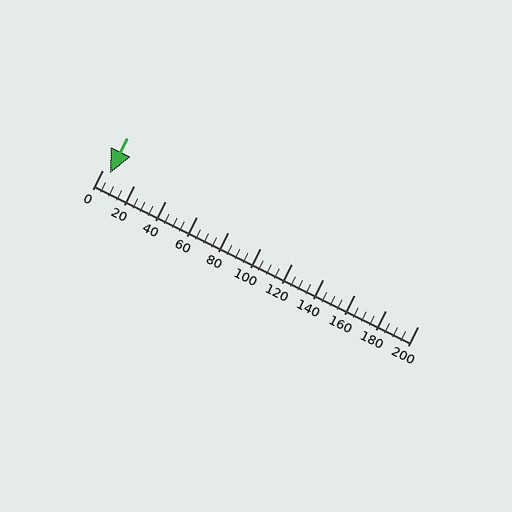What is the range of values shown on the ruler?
The ruler shows values from 0 to 200.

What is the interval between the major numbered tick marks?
The major tick marks are spaced 20 units apart.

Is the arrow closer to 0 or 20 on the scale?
The arrow is closer to 0.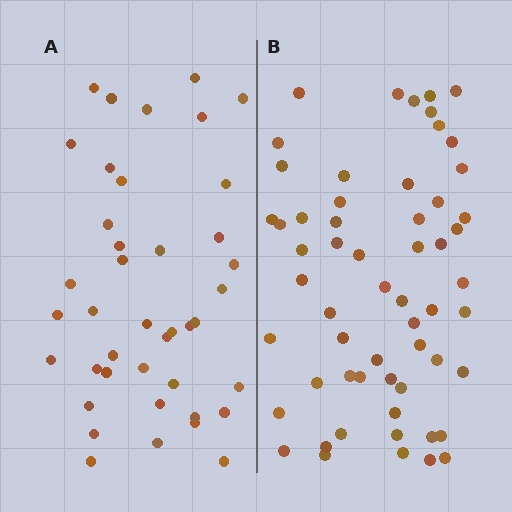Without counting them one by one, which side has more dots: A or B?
Region B (the right region) has more dots.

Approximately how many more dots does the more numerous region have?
Region B has approximately 15 more dots than region A.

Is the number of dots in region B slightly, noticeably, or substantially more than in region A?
Region B has noticeably more, but not dramatically so. The ratio is roughly 1.4 to 1.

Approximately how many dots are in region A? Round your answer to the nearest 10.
About 40 dots. (The exact count is 41, which rounds to 40.)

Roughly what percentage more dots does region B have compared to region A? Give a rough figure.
About 40% more.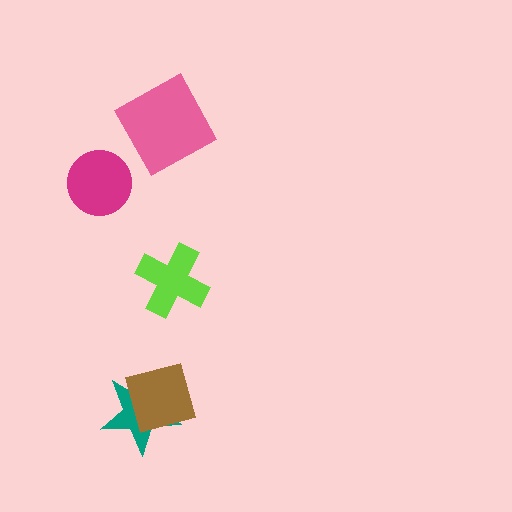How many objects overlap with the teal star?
1 object overlaps with the teal star.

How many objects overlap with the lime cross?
0 objects overlap with the lime cross.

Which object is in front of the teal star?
The brown square is in front of the teal star.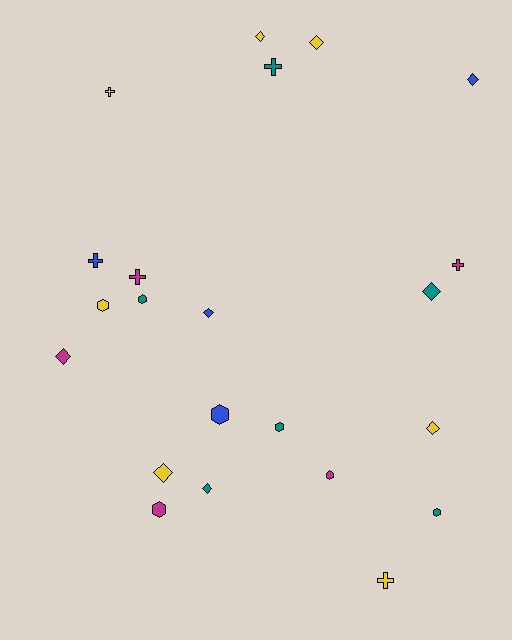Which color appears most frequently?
Yellow, with 7 objects.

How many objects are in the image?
There are 22 objects.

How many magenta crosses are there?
There are 2 magenta crosses.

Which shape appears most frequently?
Diamond, with 9 objects.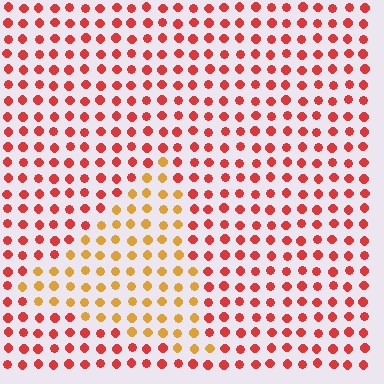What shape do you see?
I see a triangle.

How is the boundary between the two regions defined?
The boundary is defined purely by a slight shift in hue (about 40 degrees). Spacing, size, and orientation are identical on both sides.